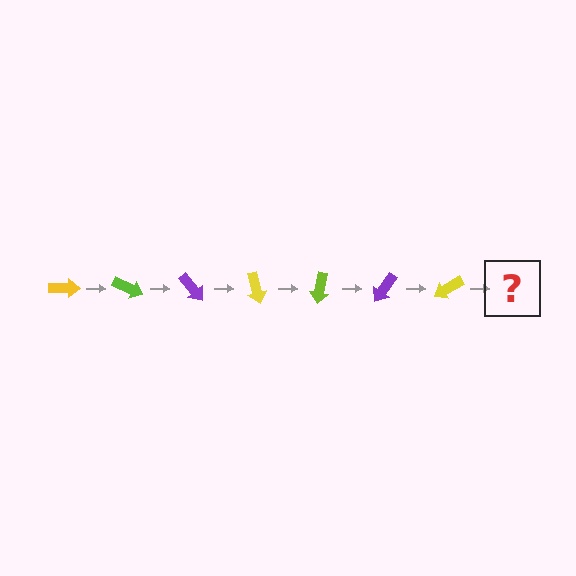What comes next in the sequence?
The next element should be a lime arrow, rotated 175 degrees from the start.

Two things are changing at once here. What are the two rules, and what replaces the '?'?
The two rules are that it rotates 25 degrees each step and the color cycles through yellow, lime, and purple. The '?' should be a lime arrow, rotated 175 degrees from the start.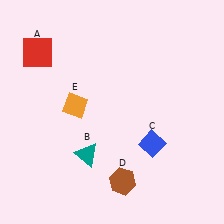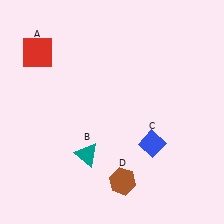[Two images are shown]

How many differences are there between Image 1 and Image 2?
There is 1 difference between the two images.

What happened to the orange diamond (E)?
The orange diamond (E) was removed in Image 2. It was in the top-left area of Image 1.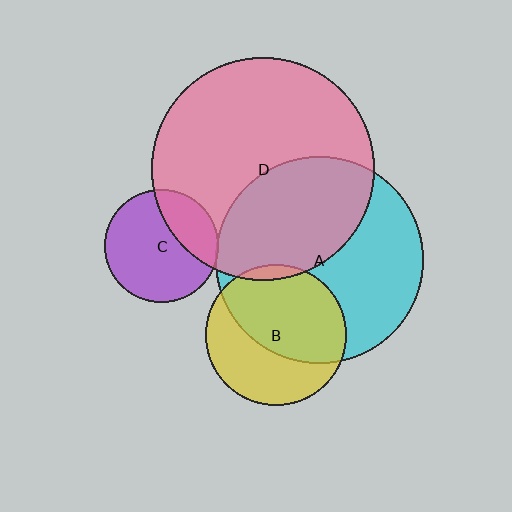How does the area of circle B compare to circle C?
Approximately 1.6 times.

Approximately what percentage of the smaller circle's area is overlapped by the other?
Approximately 5%.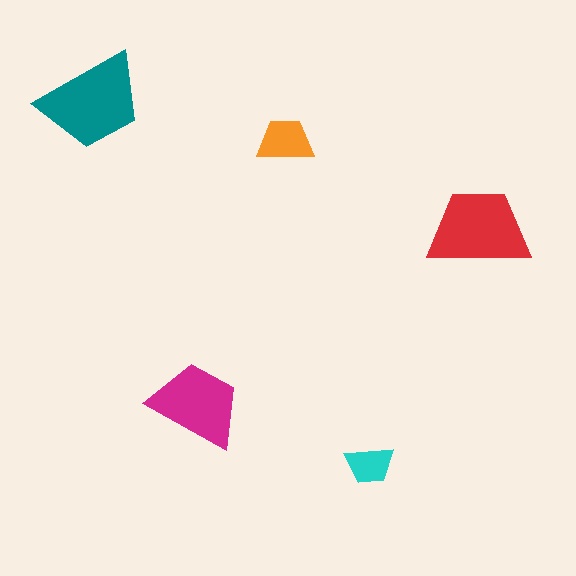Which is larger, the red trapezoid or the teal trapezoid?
The teal one.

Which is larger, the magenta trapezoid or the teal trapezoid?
The teal one.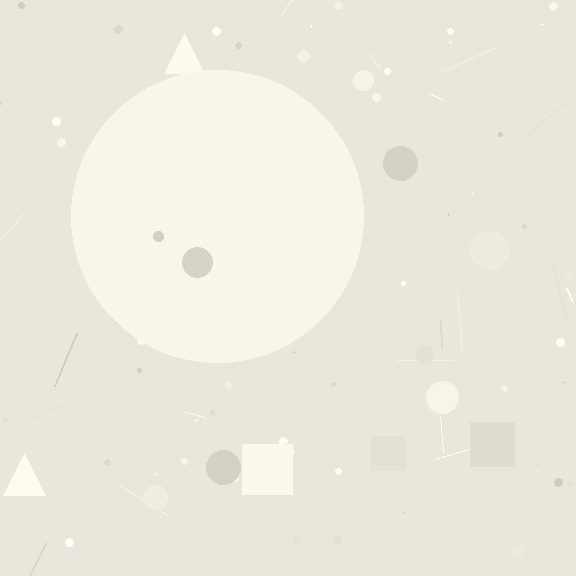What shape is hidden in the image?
A circle is hidden in the image.